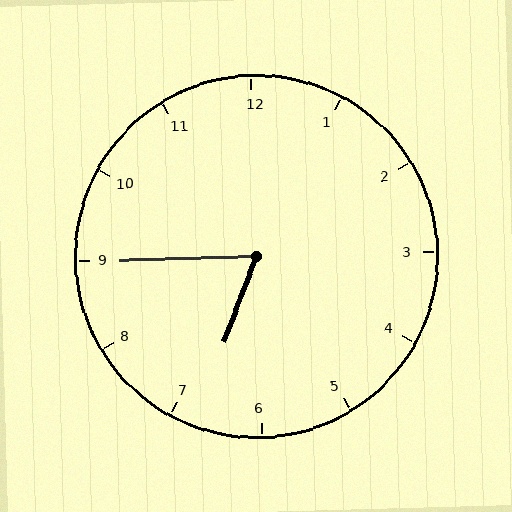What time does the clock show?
6:45.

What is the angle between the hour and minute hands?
Approximately 68 degrees.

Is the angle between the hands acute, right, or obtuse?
It is acute.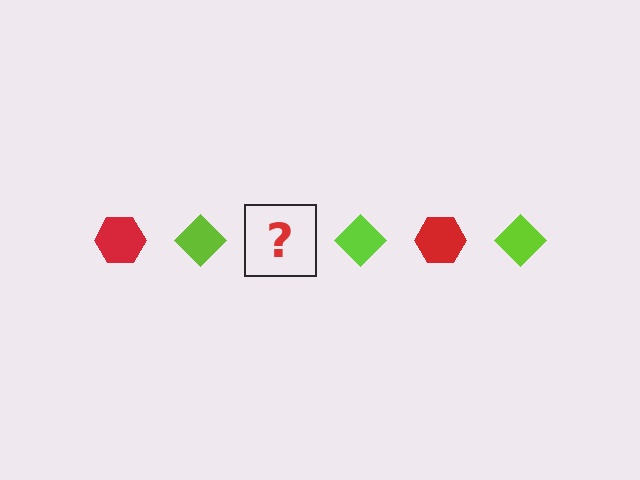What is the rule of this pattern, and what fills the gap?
The rule is that the pattern alternates between red hexagon and lime diamond. The gap should be filled with a red hexagon.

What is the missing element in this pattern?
The missing element is a red hexagon.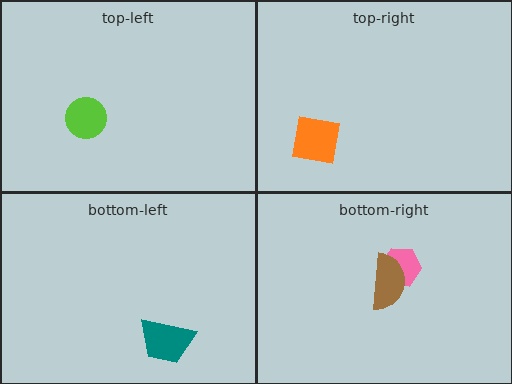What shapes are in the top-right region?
The orange square.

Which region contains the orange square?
The top-right region.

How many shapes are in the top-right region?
1.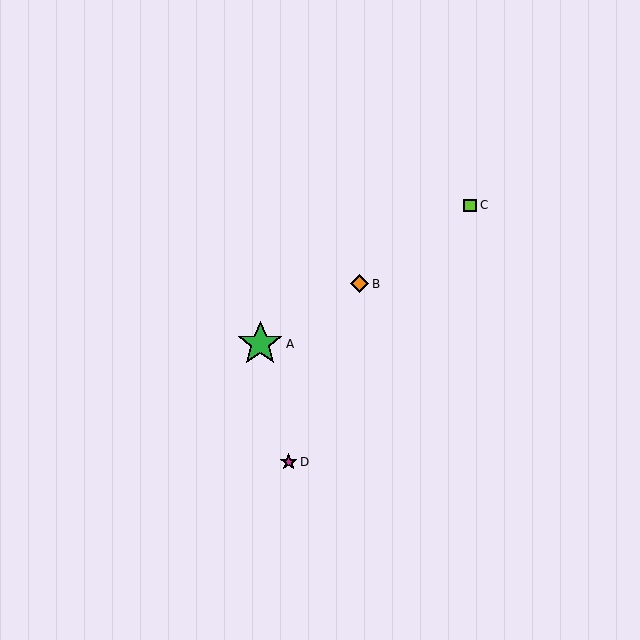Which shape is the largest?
The green star (labeled A) is the largest.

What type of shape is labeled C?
Shape C is a lime square.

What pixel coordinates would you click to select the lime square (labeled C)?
Click at (470, 205) to select the lime square C.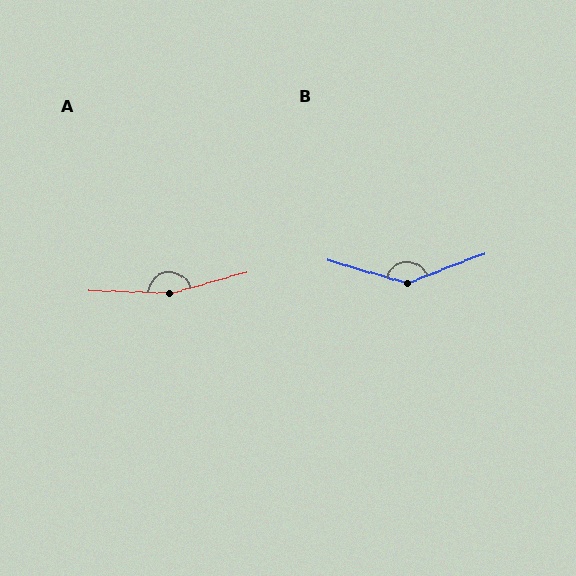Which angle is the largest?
A, at approximately 162 degrees.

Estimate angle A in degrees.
Approximately 162 degrees.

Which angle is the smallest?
B, at approximately 143 degrees.